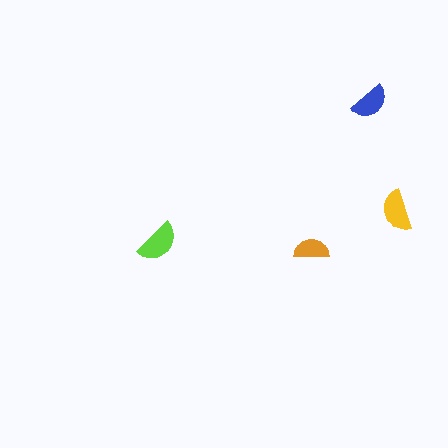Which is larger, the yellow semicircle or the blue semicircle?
The yellow one.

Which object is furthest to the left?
The lime semicircle is leftmost.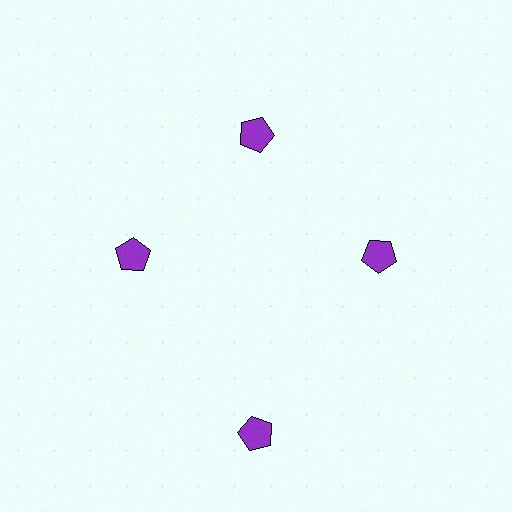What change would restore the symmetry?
The symmetry would be restored by moving it inward, back onto the ring so that all 4 pentagons sit at equal angles and equal distance from the center.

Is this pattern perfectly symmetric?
No. The 4 purple pentagons are arranged in a ring, but one element near the 6 o'clock position is pushed outward from the center, breaking the 4-fold rotational symmetry.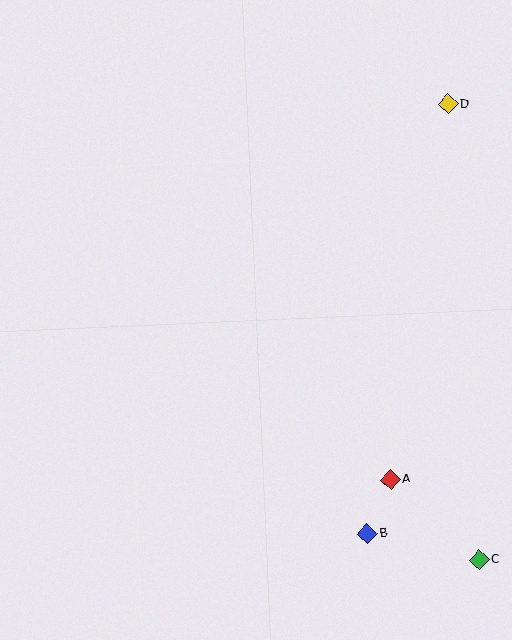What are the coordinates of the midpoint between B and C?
The midpoint between B and C is at (423, 547).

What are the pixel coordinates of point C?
Point C is at (479, 560).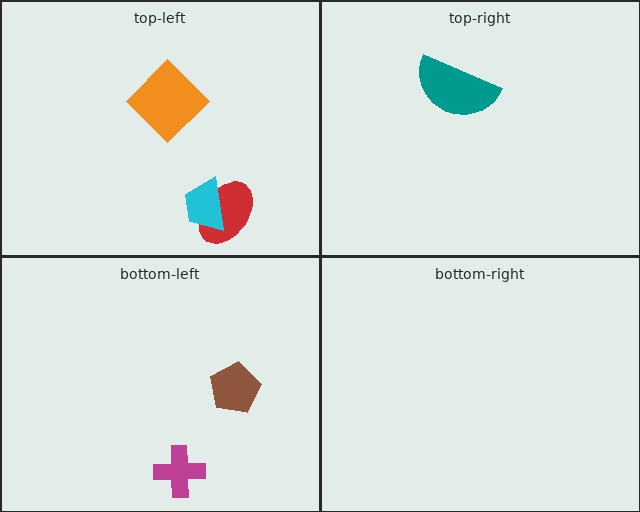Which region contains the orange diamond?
The top-left region.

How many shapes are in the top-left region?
3.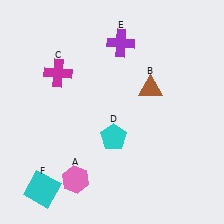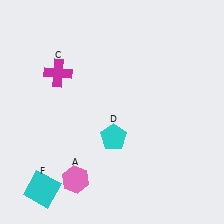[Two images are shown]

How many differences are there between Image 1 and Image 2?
There are 2 differences between the two images.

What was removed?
The brown triangle (B), the purple cross (E) were removed in Image 2.